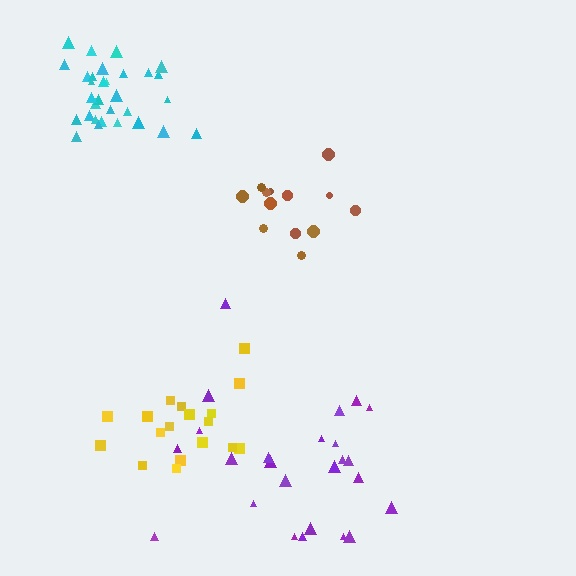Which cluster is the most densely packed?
Cyan.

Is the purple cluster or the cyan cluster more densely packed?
Cyan.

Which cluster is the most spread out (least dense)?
Purple.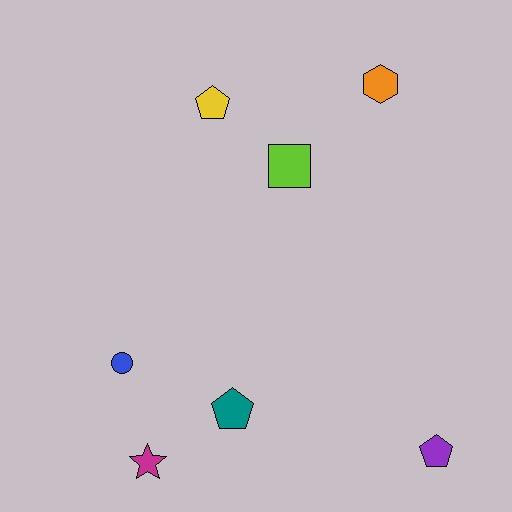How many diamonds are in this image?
There are no diamonds.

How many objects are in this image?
There are 7 objects.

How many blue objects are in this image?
There is 1 blue object.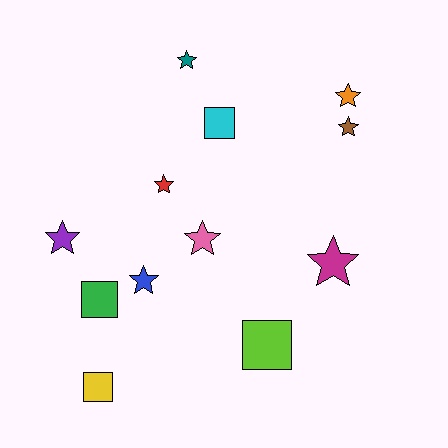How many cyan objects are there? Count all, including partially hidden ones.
There is 1 cyan object.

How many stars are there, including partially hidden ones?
There are 8 stars.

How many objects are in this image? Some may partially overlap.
There are 12 objects.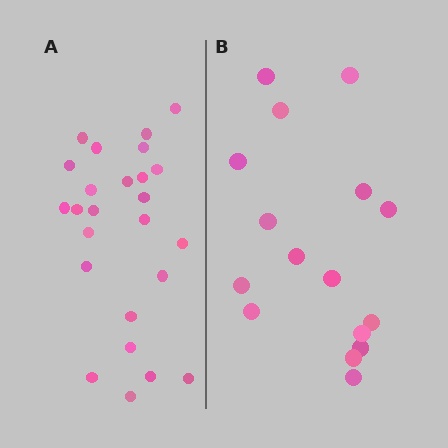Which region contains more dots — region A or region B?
Region A (the left region) has more dots.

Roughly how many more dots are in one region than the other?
Region A has roughly 8 or so more dots than region B.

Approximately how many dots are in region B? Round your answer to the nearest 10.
About 20 dots. (The exact count is 16, which rounds to 20.)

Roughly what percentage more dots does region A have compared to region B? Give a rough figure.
About 55% more.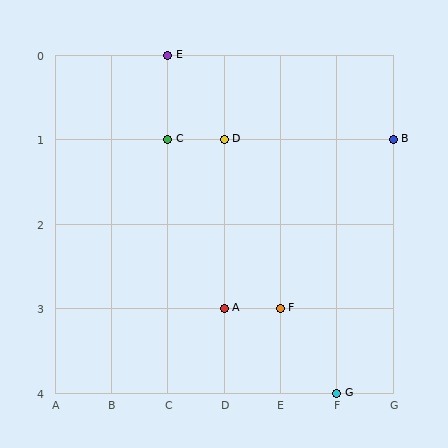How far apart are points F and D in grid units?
Points F and D are 1 column and 2 rows apart (about 2.2 grid units diagonally).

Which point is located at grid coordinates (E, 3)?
Point F is at (E, 3).